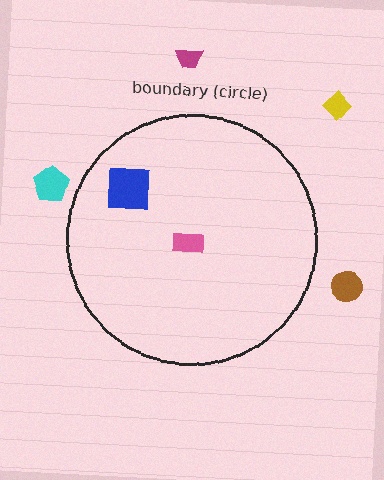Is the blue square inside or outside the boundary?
Inside.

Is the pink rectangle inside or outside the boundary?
Inside.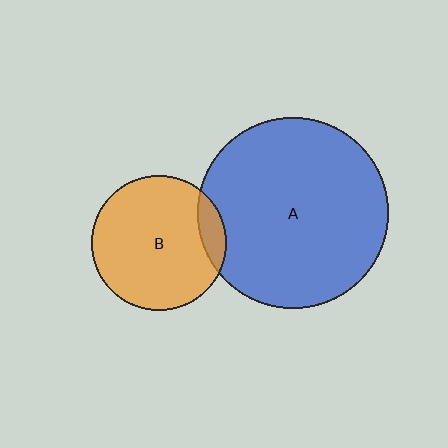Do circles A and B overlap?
Yes.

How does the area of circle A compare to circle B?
Approximately 2.0 times.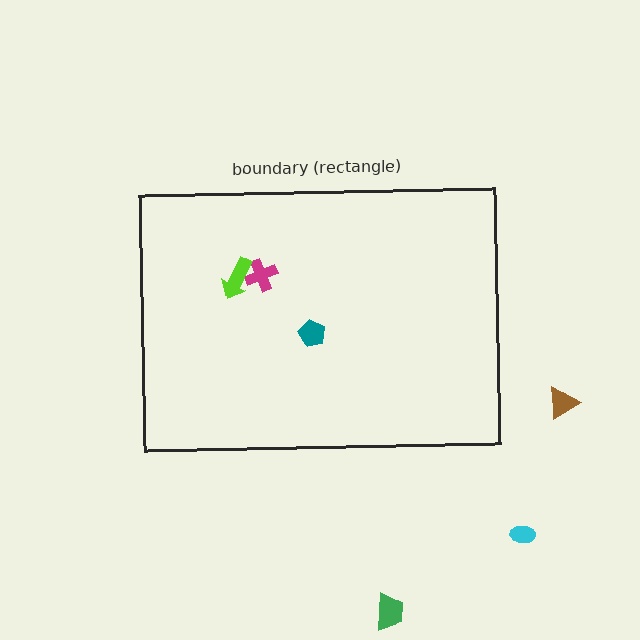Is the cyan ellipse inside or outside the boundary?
Outside.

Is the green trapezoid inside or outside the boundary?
Outside.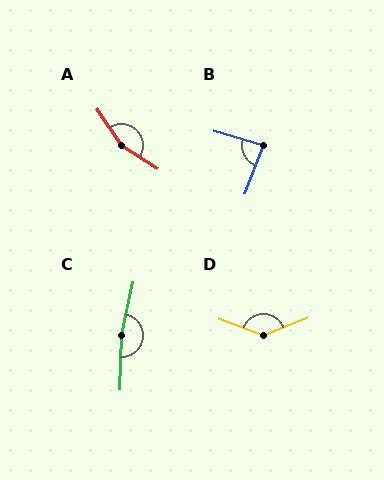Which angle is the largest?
C, at approximately 169 degrees.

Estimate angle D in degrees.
Approximately 138 degrees.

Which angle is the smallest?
B, at approximately 85 degrees.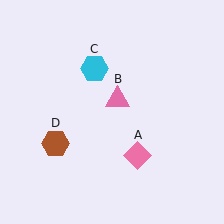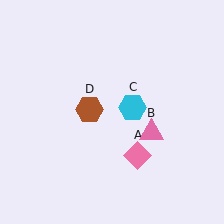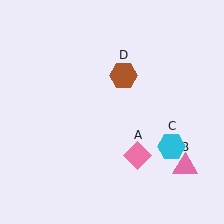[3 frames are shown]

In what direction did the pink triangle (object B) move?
The pink triangle (object B) moved down and to the right.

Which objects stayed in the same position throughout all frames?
Pink diamond (object A) remained stationary.